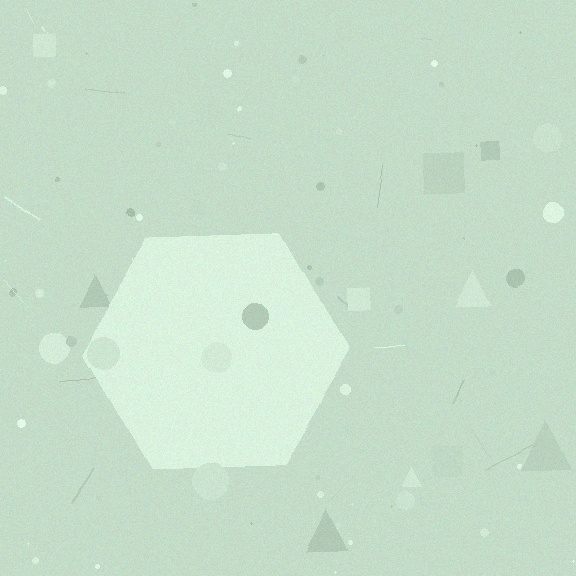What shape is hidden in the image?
A hexagon is hidden in the image.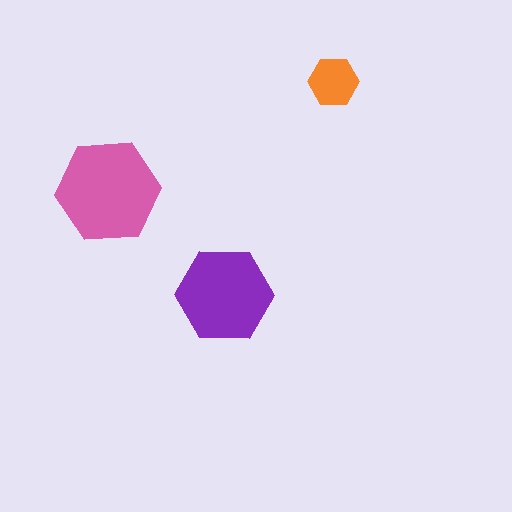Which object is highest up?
The orange hexagon is topmost.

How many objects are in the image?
There are 3 objects in the image.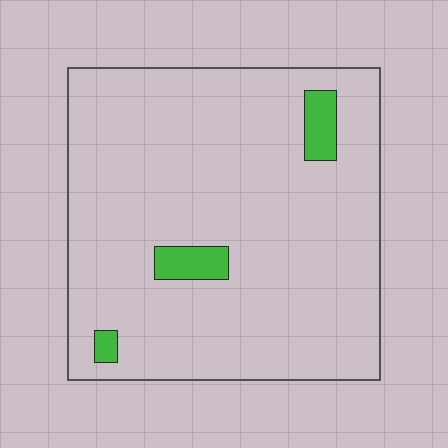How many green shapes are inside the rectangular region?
3.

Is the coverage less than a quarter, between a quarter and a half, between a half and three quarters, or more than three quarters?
Less than a quarter.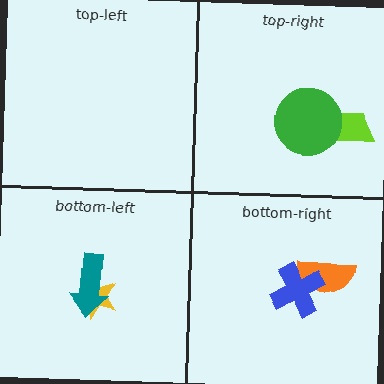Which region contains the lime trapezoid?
The top-right region.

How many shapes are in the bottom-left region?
2.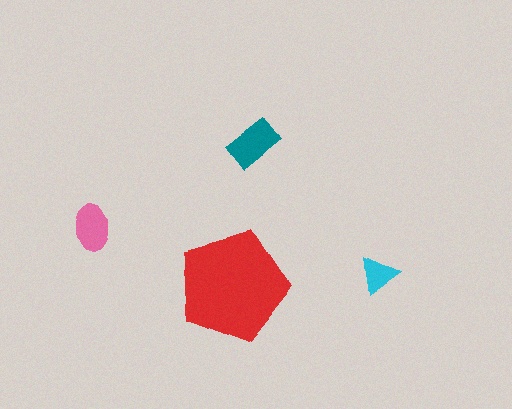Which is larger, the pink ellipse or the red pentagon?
The red pentagon.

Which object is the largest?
The red pentagon.